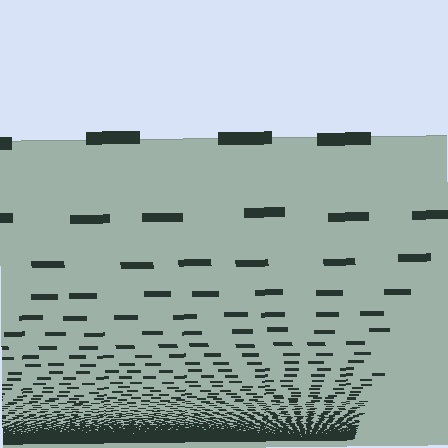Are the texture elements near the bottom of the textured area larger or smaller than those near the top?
Smaller. The gradient is inverted — elements near the bottom are smaller and denser.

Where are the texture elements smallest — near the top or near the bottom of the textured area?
Near the bottom.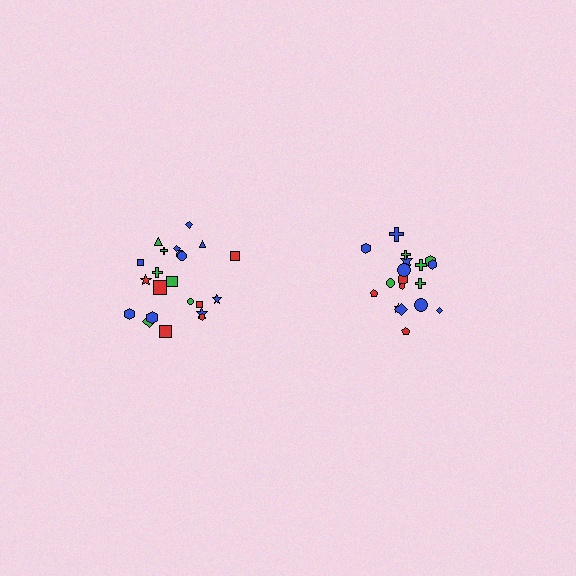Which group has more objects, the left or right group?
The left group.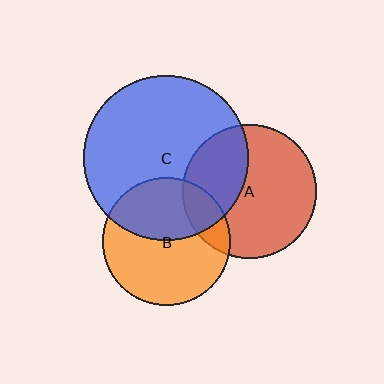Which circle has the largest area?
Circle C (blue).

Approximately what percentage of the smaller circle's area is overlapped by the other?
Approximately 15%.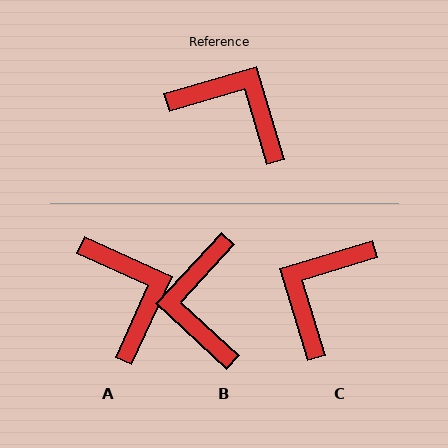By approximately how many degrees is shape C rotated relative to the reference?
Approximately 90 degrees counter-clockwise.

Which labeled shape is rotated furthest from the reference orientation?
B, about 121 degrees away.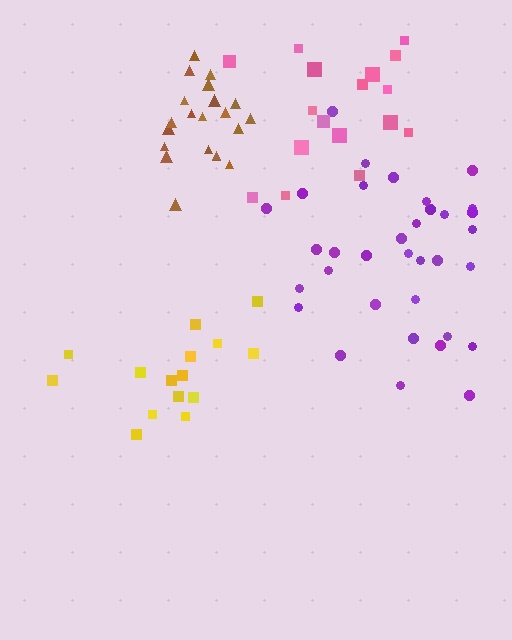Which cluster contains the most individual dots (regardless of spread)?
Purple (35).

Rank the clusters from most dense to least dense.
brown, purple, yellow, pink.